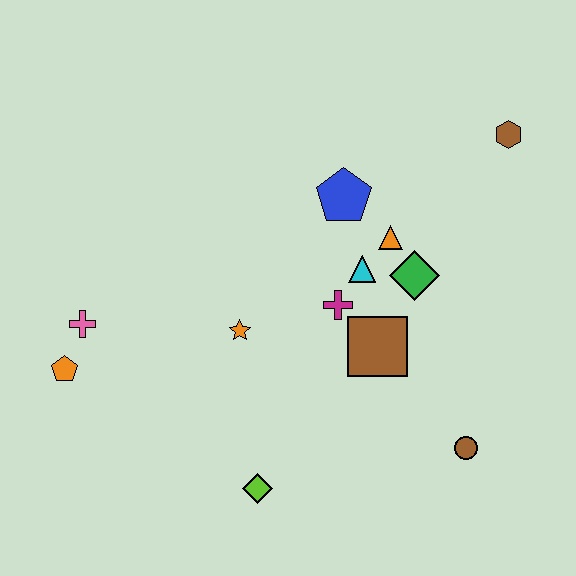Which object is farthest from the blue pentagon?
The orange pentagon is farthest from the blue pentagon.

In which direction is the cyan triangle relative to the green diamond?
The cyan triangle is to the left of the green diamond.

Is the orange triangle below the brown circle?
No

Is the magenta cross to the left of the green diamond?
Yes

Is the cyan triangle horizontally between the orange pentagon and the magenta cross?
No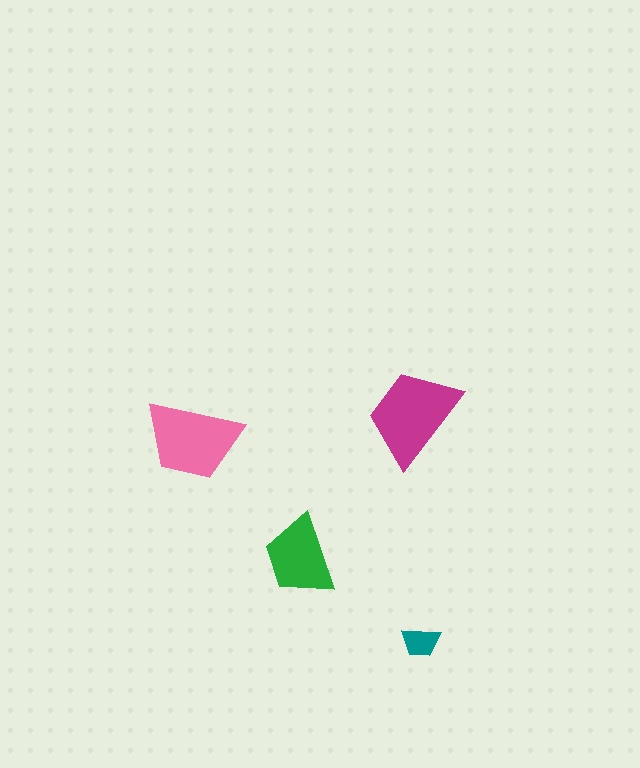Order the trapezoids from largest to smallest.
the magenta one, the pink one, the green one, the teal one.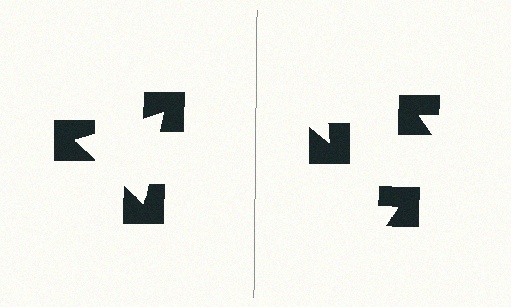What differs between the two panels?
The notched squares are positioned identically on both sides; only the wedge orientations differ. On the left they align to a triangle; on the right they are misaligned.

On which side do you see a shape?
An illusory triangle appears on the left side. On the right side the wedge cuts are rotated, so no coherent shape forms.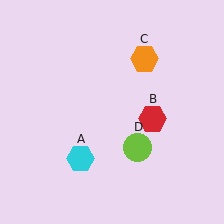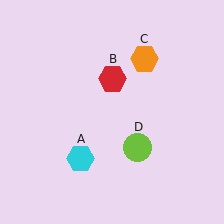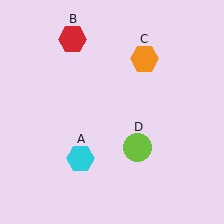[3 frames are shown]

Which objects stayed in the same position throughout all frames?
Cyan hexagon (object A) and orange hexagon (object C) and lime circle (object D) remained stationary.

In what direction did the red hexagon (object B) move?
The red hexagon (object B) moved up and to the left.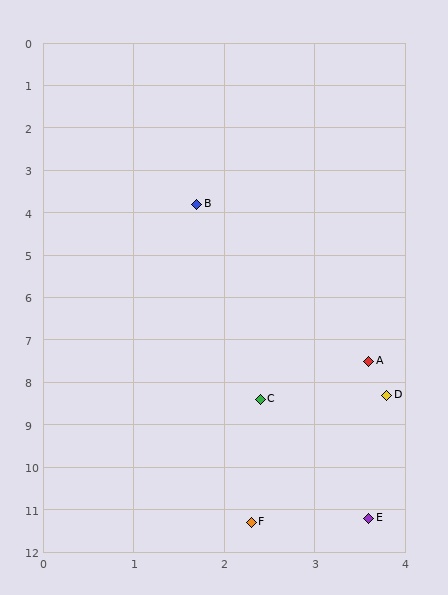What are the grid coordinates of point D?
Point D is at approximately (3.8, 8.3).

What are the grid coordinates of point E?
Point E is at approximately (3.6, 11.2).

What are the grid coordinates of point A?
Point A is at approximately (3.6, 7.5).